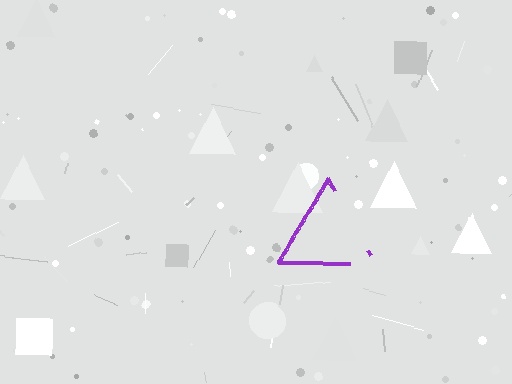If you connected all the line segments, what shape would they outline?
They would outline a triangle.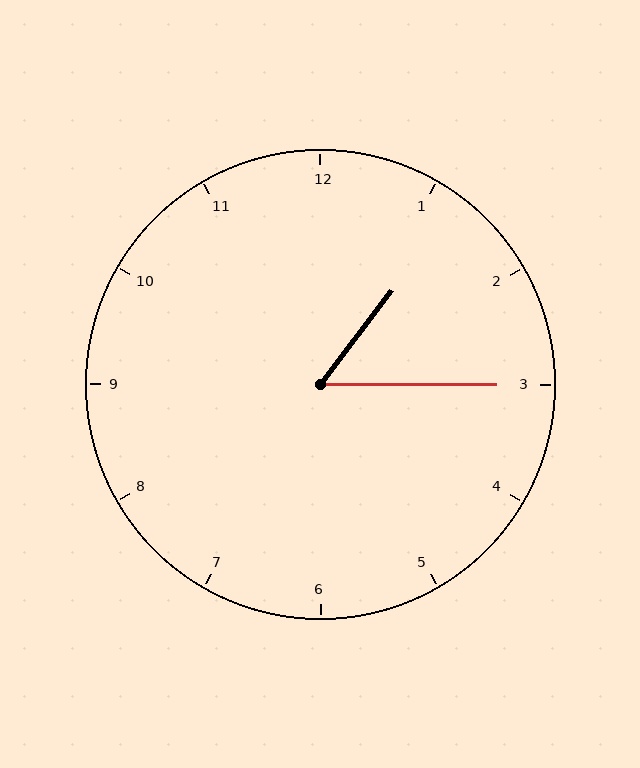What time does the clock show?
1:15.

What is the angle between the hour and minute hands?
Approximately 52 degrees.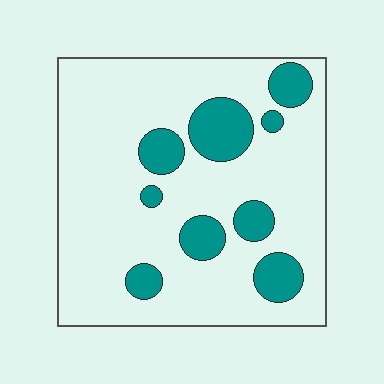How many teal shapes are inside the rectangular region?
9.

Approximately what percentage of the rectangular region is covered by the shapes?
Approximately 20%.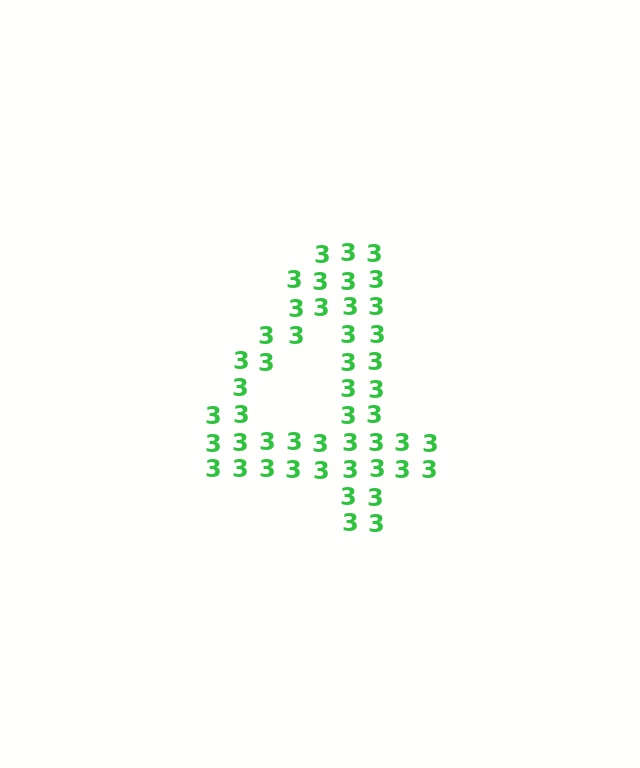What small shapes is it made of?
It is made of small digit 3's.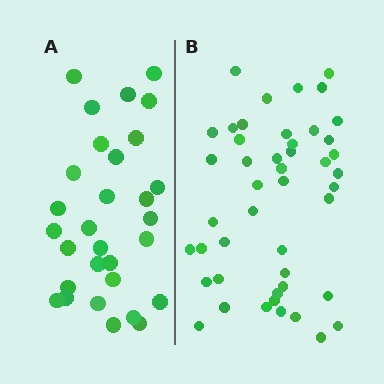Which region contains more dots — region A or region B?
Region B (the right region) has more dots.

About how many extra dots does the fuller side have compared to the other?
Region B has approximately 15 more dots than region A.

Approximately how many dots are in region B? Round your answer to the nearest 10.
About 50 dots. (The exact count is 46, which rounds to 50.)